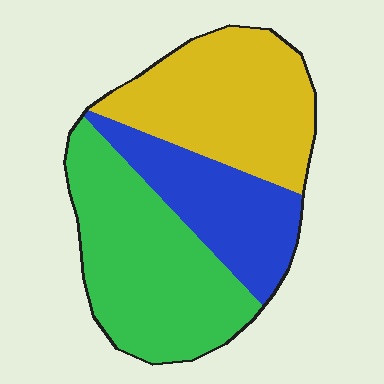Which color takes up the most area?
Green, at roughly 40%.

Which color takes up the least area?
Blue, at roughly 25%.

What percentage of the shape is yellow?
Yellow takes up about one third (1/3) of the shape.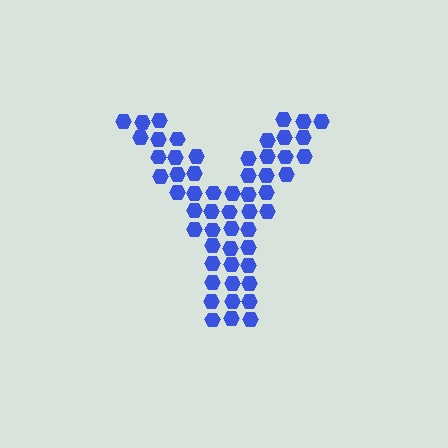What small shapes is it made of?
It is made of small hexagons.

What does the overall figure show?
The overall figure shows the letter Y.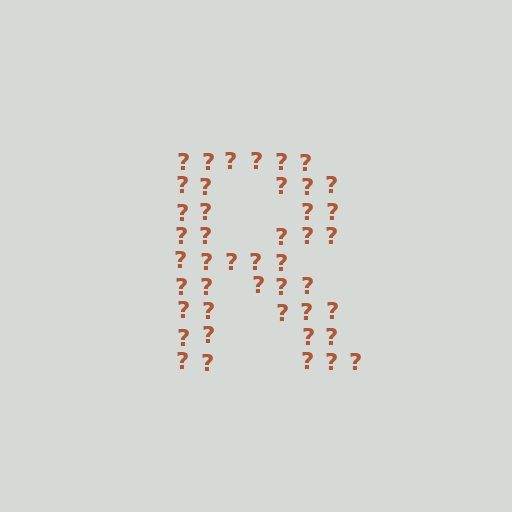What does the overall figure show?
The overall figure shows the letter R.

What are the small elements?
The small elements are question marks.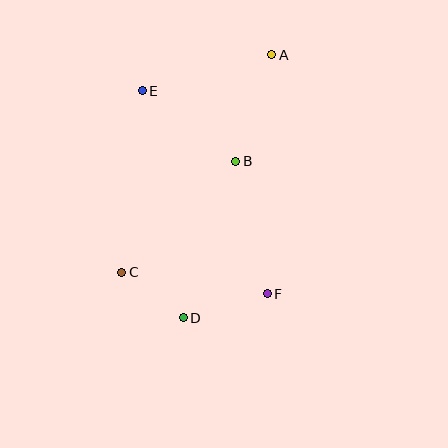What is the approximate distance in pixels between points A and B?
The distance between A and B is approximately 113 pixels.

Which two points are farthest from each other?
Points A and D are farthest from each other.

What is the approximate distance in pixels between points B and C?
The distance between B and C is approximately 159 pixels.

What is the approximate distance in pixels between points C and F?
The distance between C and F is approximately 147 pixels.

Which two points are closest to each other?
Points C and D are closest to each other.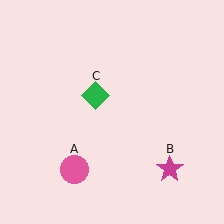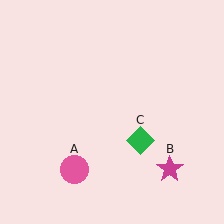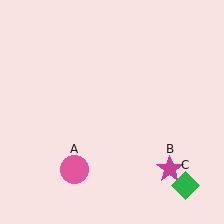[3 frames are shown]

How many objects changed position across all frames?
1 object changed position: green diamond (object C).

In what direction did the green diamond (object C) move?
The green diamond (object C) moved down and to the right.